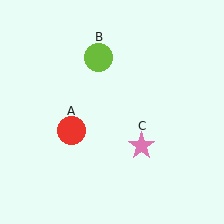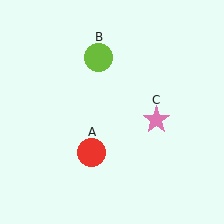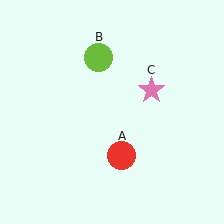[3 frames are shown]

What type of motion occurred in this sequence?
The red circle (object A), pink star (object C) rotated counterclockwise around the center of the scene.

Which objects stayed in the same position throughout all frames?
Lime circle (object B) remained stationary.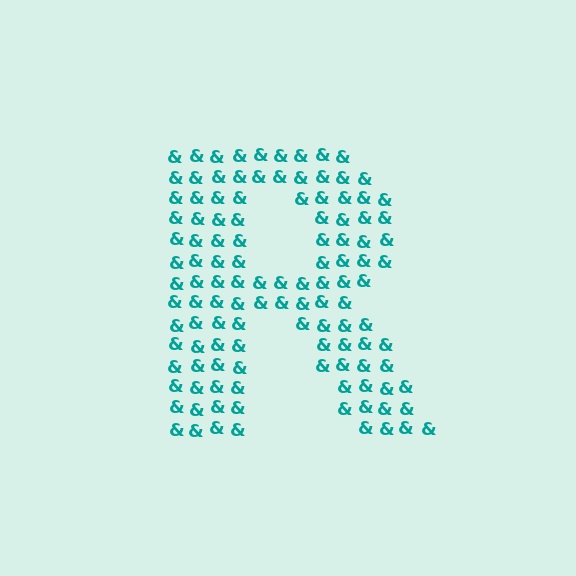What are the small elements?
The small elements are ampersands.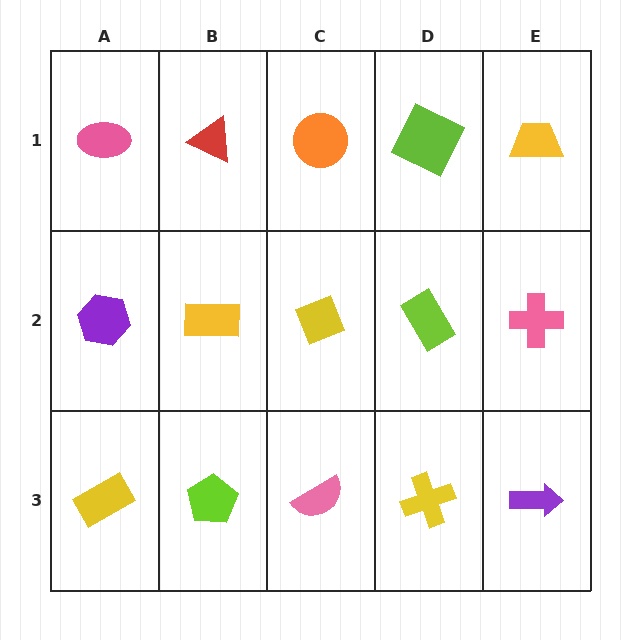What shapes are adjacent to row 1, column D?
A lime rectangle (row 2, column D), an orange circle (row 1, column C), a yellow trapezoid (row 1, column E).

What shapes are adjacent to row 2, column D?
A lime square (row 1, column D), a yellow cross (row 3, column D), a yellow diamond (row 2, column C), a pink cross (row 2, column E).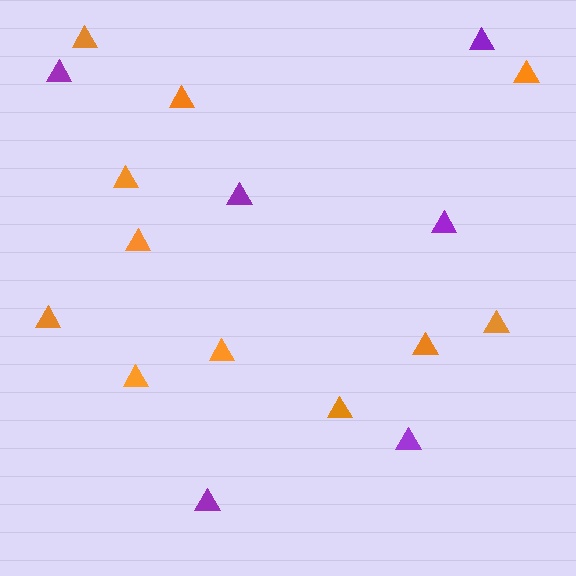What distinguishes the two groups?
There are 2 groups: one group of purple triangles (6) and one group of orange triangles (11).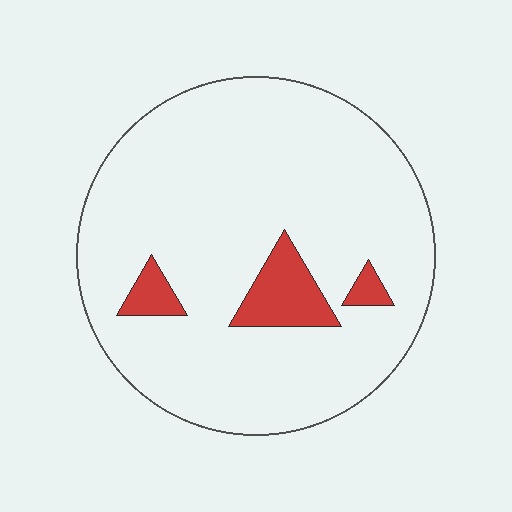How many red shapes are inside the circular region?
3.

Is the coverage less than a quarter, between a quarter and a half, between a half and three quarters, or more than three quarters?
Less than a quarter.